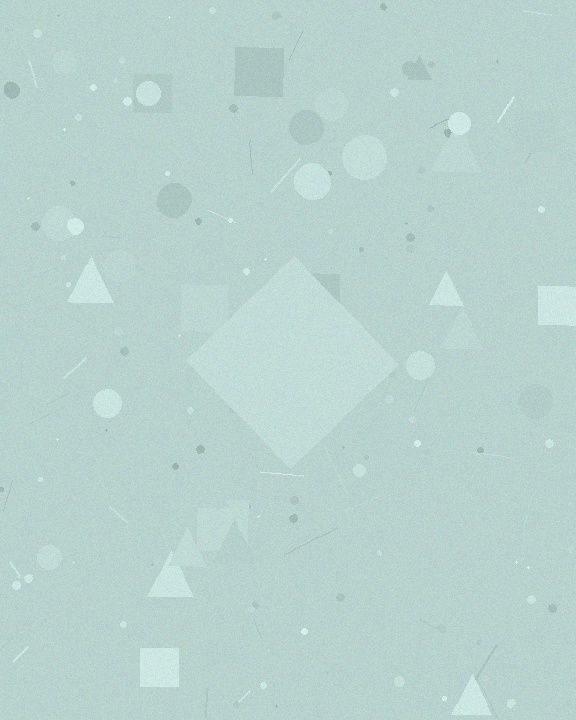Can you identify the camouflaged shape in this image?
The camouflaged shape is a diamond.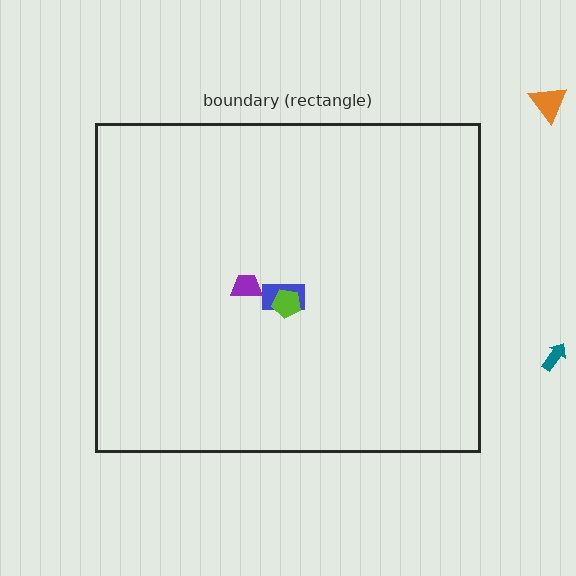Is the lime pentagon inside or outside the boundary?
Inside.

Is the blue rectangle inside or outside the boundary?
Inside.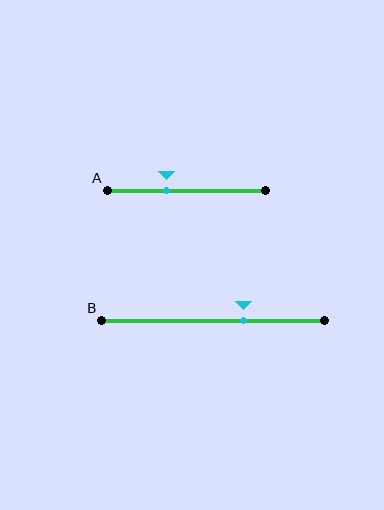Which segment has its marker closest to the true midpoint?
Segment A has its marker closest to the true midpoint.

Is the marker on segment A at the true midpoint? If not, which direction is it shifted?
No, the marker on segment A is shifted to the left by about 12% of the segment length.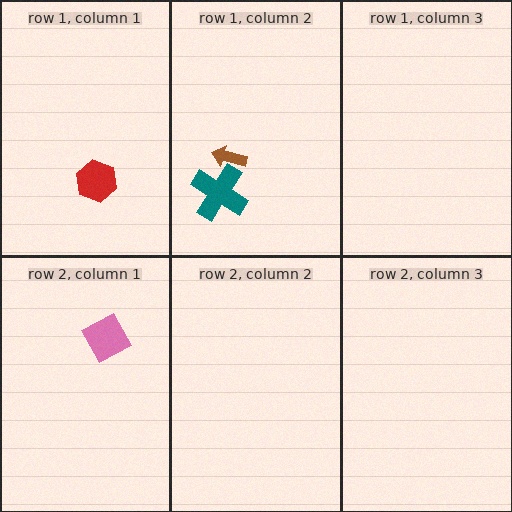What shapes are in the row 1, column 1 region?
The red hexagon.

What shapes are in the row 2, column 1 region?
The pink square.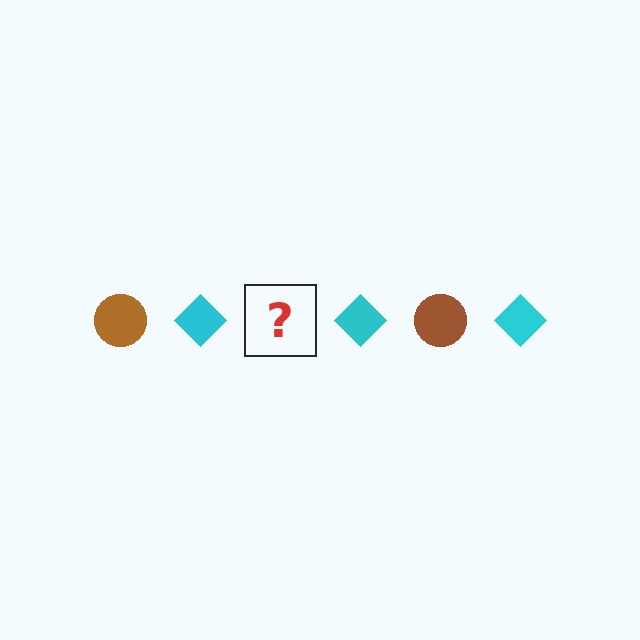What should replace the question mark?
The question mark should be replaced with a brown circle.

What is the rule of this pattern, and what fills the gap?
The rule is that the pattern alternates between brown circle and cyan diamond. The gap should be filled with a brown circle.